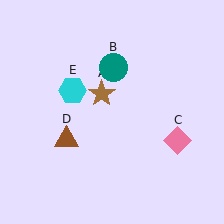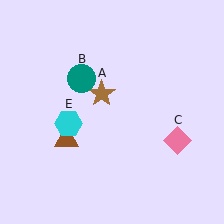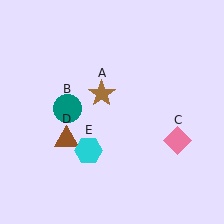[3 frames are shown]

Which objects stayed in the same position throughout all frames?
Brown star (object A) and pink diamond (object C) and brown triangle (object D) remained stationary.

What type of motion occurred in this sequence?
The teal circle (object B), cyan hexagon (object E) rotated counterclockwise around the center of the scene.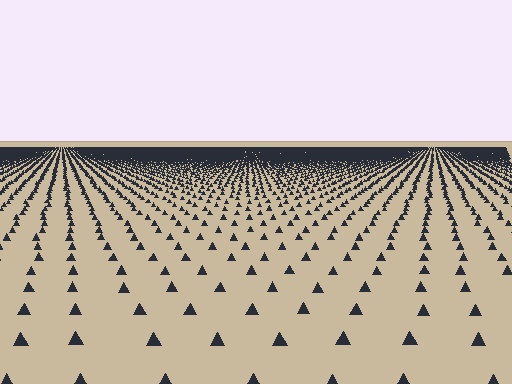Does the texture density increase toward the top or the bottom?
Density increases toward the top.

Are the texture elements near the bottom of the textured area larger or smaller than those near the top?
Larger. Near the bottom, elements are closer to the viewer and appear at a bigger on-screen size.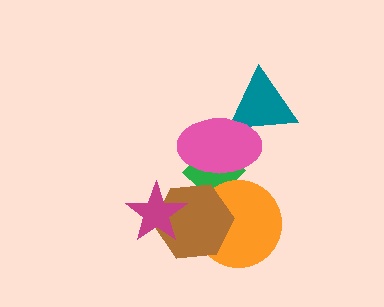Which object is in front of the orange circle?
The brown hexagon is in front of the orange circle.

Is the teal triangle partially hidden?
Yes, it is partially covered by another shape.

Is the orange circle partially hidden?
Yes, it is partially covered by another shape.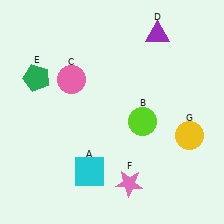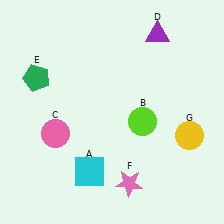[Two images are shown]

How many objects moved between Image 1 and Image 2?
1 object moved between the two images.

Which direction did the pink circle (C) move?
The pink circle (C) moved down.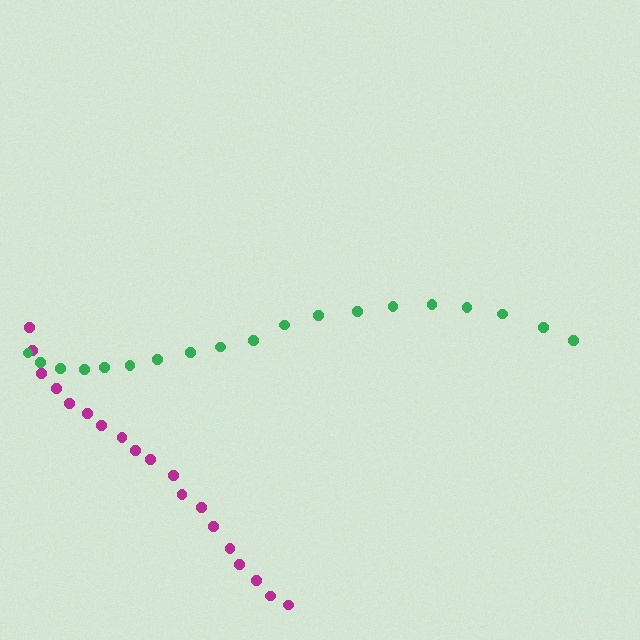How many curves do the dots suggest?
There are 2 distinct paths.